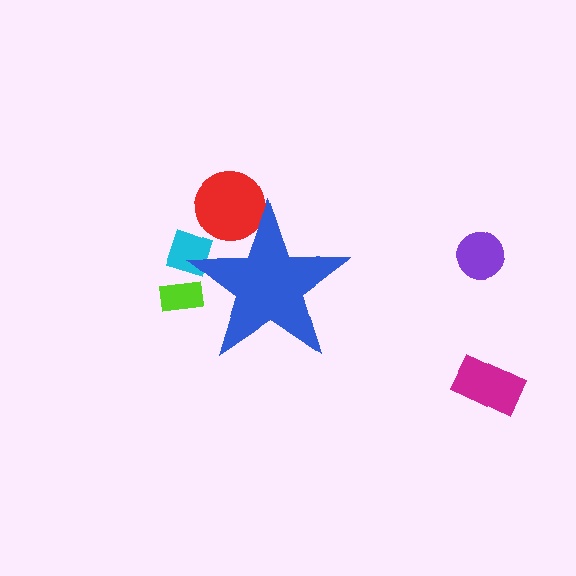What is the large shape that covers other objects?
A blue star.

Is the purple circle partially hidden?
No, the purple circle is fully visible.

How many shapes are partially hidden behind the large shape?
3 shapes are partially hidden.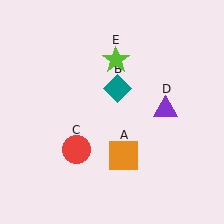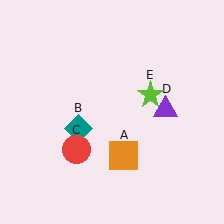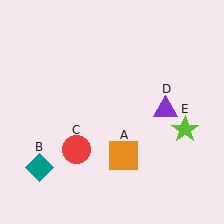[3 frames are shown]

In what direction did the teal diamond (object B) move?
The teal diamond (object B) moved down and to the left.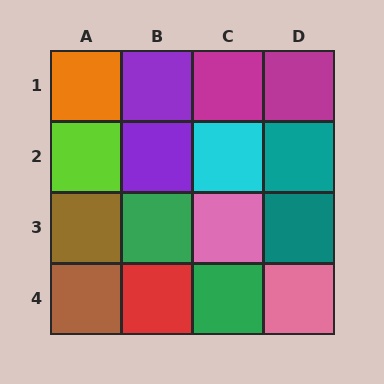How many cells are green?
2 cells are green.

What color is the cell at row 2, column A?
Lime.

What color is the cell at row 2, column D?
Teal.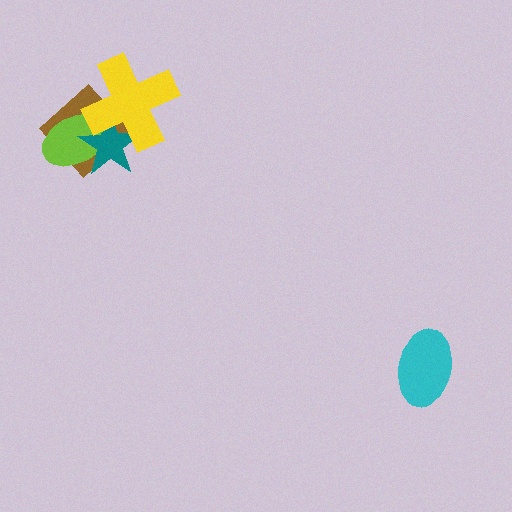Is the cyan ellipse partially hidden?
No, no other shape covers it.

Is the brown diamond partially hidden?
Yes, it is partially covered by another shape.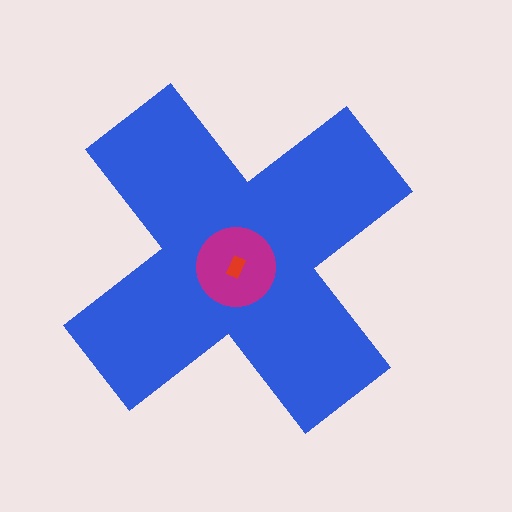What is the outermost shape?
The blue cross.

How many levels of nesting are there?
3.